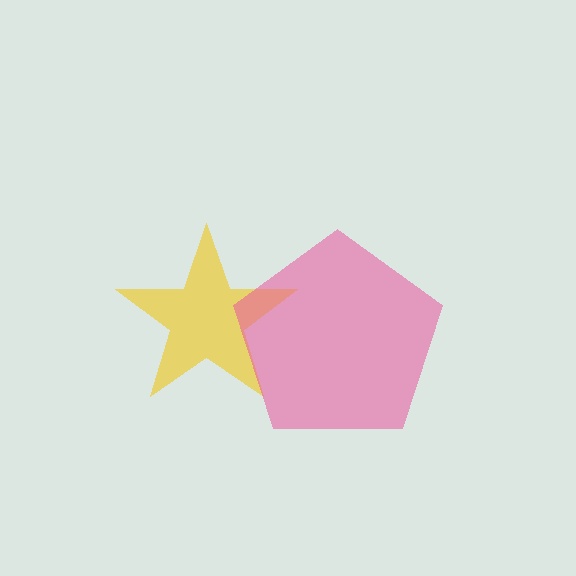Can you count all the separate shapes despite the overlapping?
Yes, there are 2 separate shapes.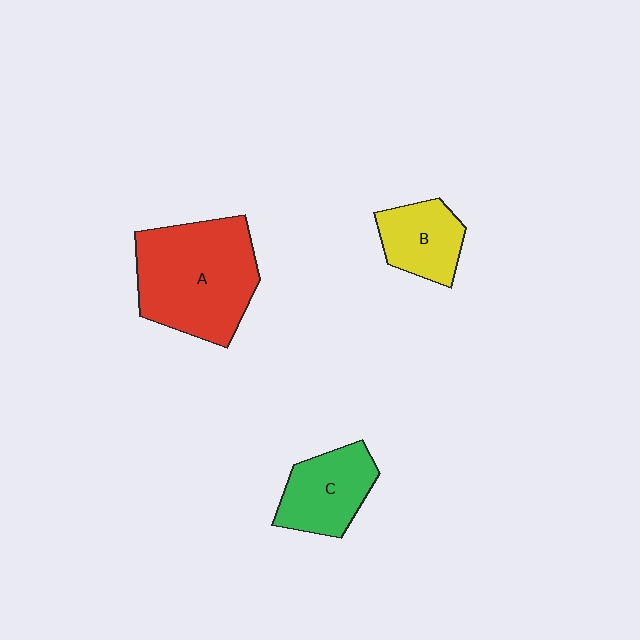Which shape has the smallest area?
Shape B (yellow).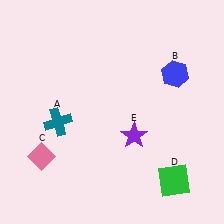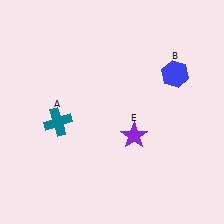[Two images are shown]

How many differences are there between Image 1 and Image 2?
There are 2 differences between the two images.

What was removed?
The pink diamond (C), the green square (D) were removed in Image 2.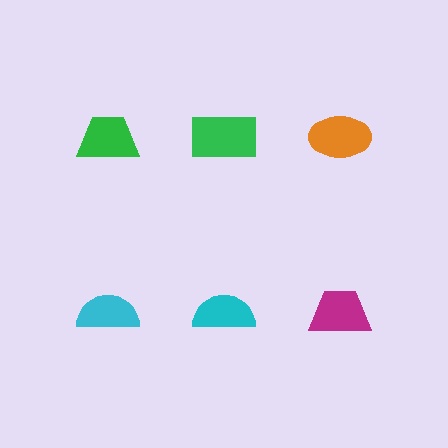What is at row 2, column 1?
A cyan semicircle.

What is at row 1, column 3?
An orange ellipse.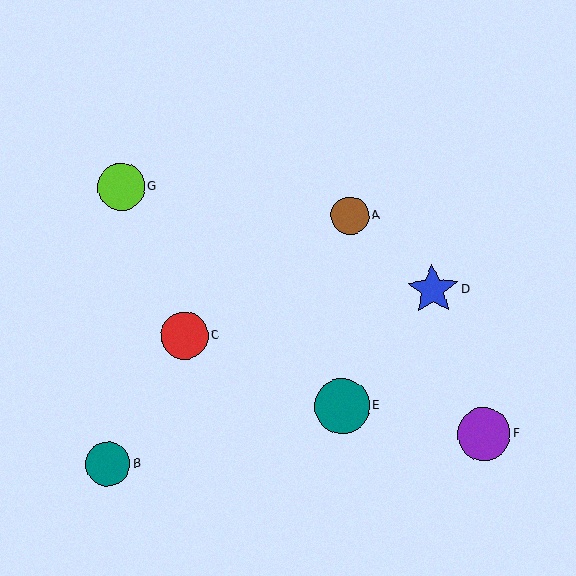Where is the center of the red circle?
The center of the red circle is at (184, 335).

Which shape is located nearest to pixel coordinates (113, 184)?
The lime circle (labeled G) at (121, 187) is nearest to that location.